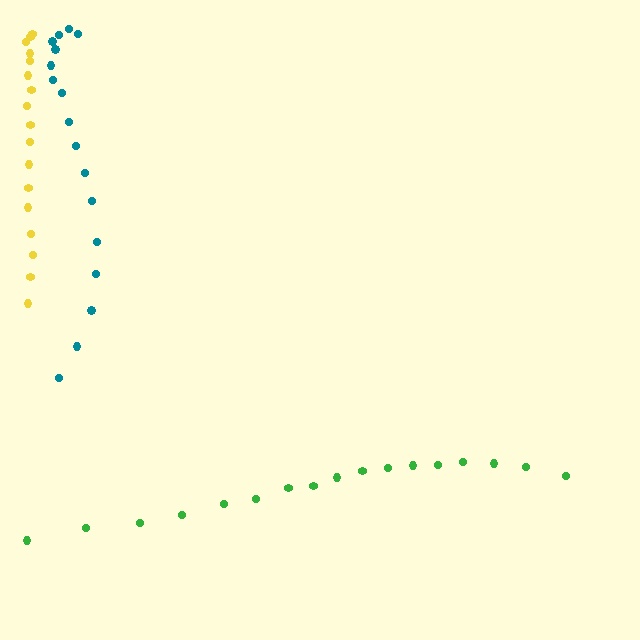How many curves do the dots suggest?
There are 3 distinct paths.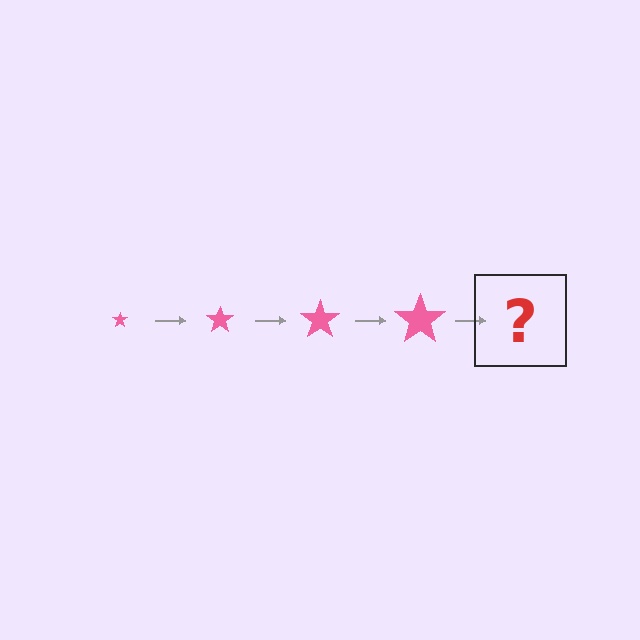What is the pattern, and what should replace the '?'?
The pattern is that the star gets progressively larger each step. The '?' should be a pink star, larger than the previous one.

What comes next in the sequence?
The next element should be a pink star, larger than the previous one.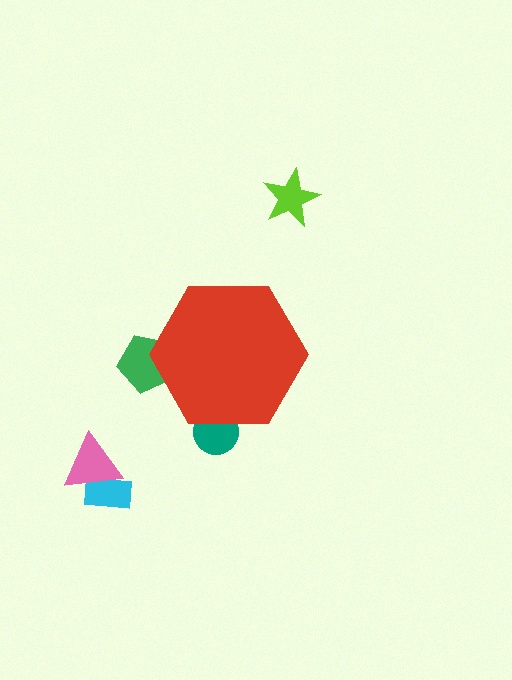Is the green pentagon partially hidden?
Yes, the green pentagon is partially hidden behind the red hexagon.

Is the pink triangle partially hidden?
No, the pink triangle is fully visible.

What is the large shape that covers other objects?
A red hexagon.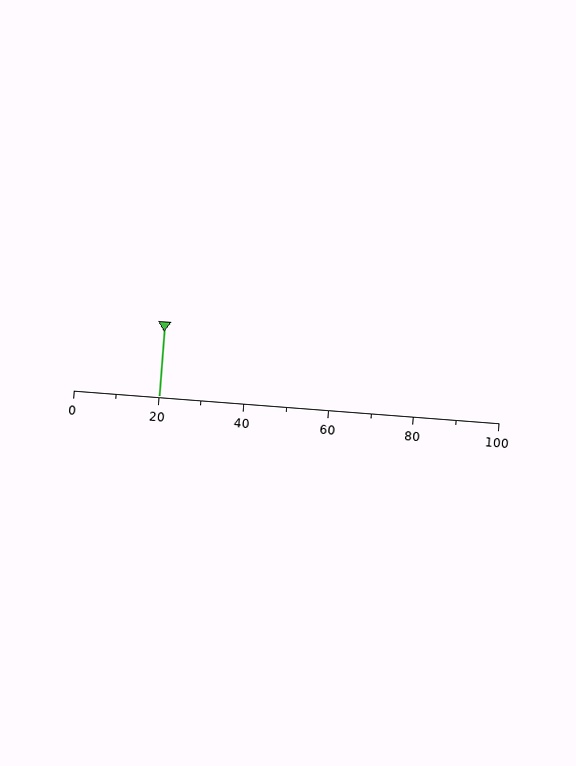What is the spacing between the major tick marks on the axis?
The major ticks are spaced 20 apart.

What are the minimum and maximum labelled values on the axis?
The axis runs from 0 to 100.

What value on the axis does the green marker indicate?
The marker indicates approximately 20.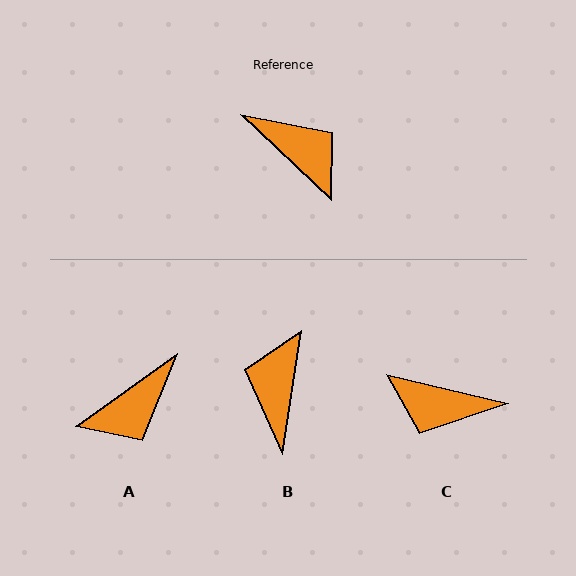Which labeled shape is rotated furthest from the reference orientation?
C, about 150 degrees away.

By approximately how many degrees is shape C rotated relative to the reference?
Approximately 150 degrees clockwise.